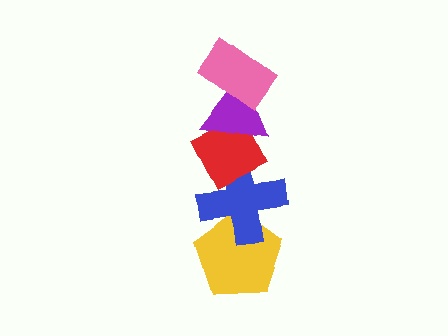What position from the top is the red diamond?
The red diamond is 3rd from the top.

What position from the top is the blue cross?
The blue cross is 4th from the top.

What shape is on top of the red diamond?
The purple triangle is on top of the red diamond.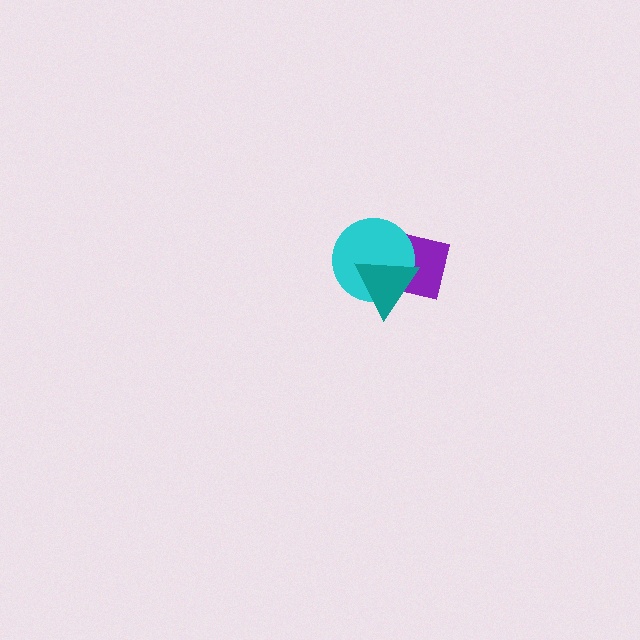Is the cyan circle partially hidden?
Yes, it is partially covered by another shape.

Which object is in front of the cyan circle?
The teal triangle is in front of the cyan circle.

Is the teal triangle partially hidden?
No, no other shape covers it.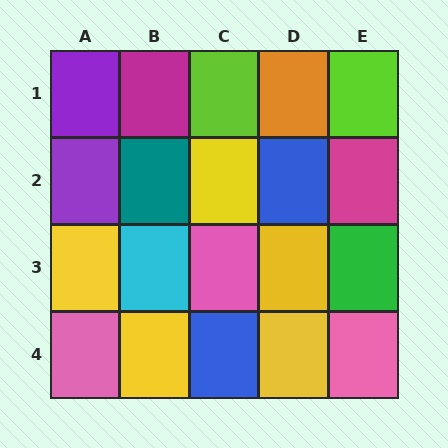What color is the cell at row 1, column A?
Purple.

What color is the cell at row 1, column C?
Lime.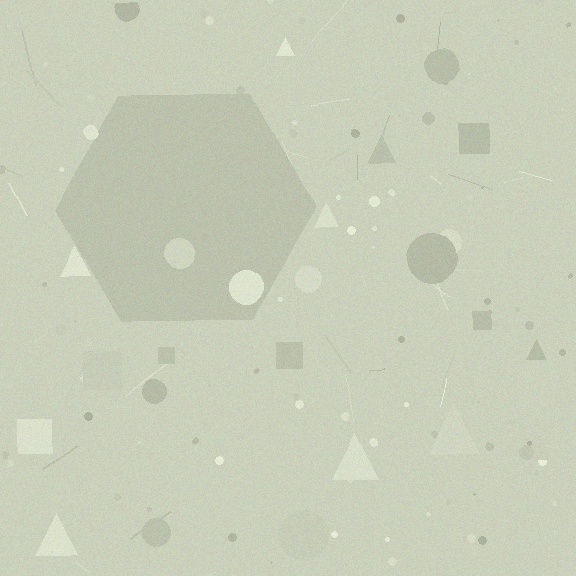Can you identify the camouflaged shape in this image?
The camouflaged shape is a hexagon.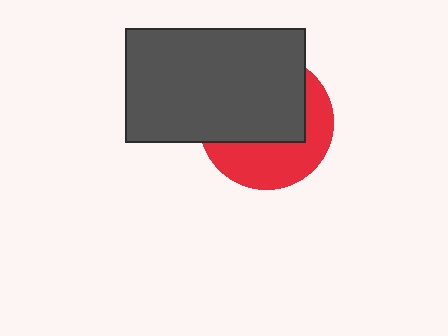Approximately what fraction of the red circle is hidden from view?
Roughly 58% of the red circle is hidden behind the dark gray rectangle.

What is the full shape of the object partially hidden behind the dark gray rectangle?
The partially hidden object is a red circle.